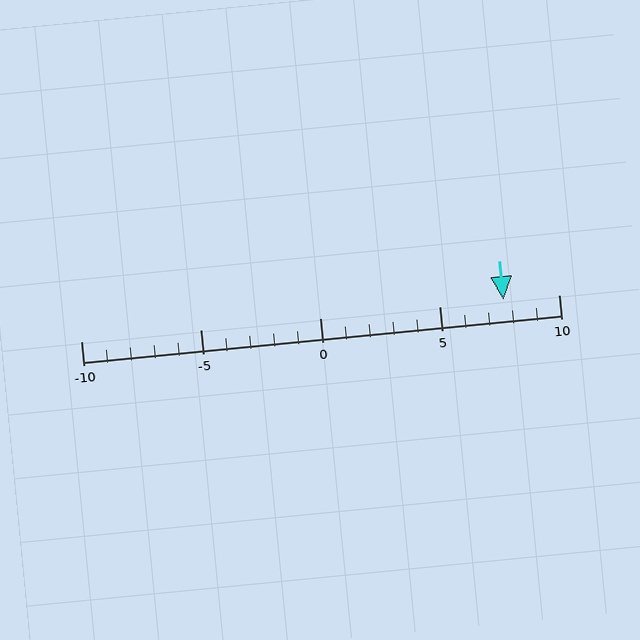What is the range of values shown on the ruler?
The ruler shows values from -10 to 10.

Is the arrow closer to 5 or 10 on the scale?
The arrow is closer to 10.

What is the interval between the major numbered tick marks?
The major tick marks are spaced 5 units apart.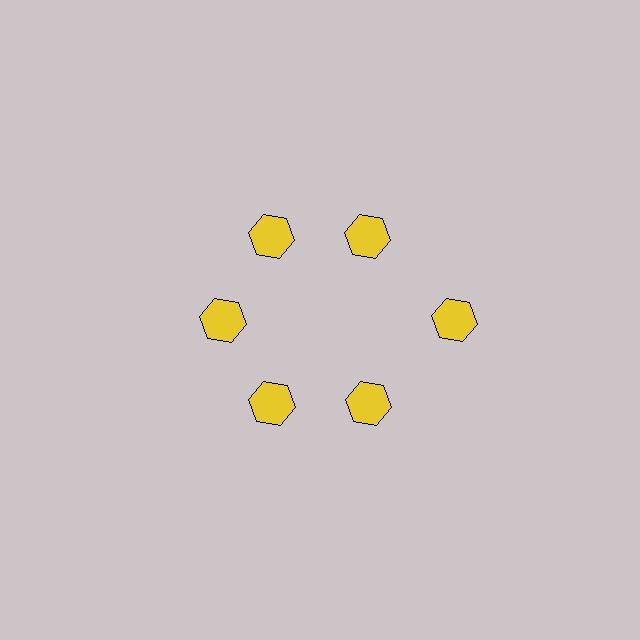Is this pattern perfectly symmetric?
No. The 6 yellow hexagons are arranged in a ring, but one element near the 3 o'clock position is pushed outward from the center, breaking the 6-fold rotational symmetry.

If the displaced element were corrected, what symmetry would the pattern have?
It would have 6-fold rotational symmetry — the pattern would map onto itself every 60 degrees.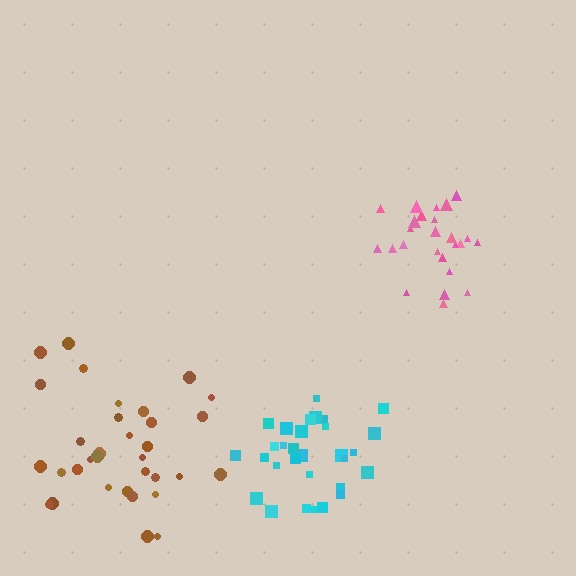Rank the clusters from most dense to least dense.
pink, cyan, brown.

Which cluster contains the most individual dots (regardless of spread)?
Brown (33).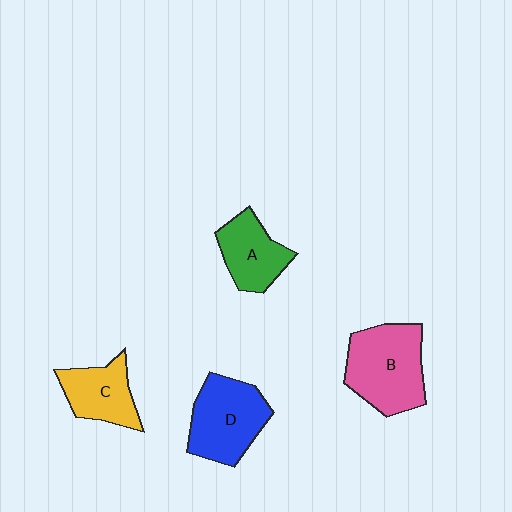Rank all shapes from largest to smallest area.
From largest to smallest: B (pink), D (blue), C (yellow), A (green).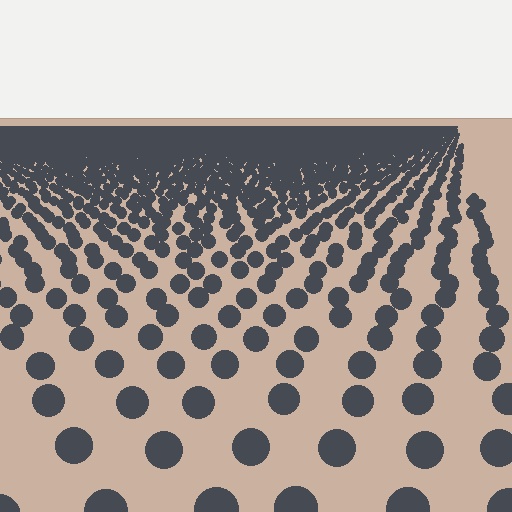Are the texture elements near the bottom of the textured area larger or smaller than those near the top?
Larger. Near the bottom, elements are closer to the viewer and appear at a bigger on-screen size.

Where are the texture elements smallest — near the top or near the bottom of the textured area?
Near the top.